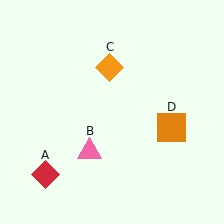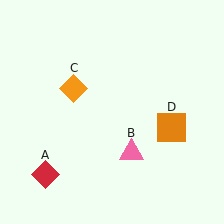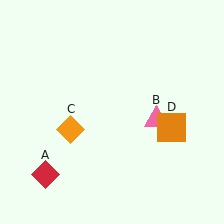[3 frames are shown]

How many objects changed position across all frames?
2 objects changed position: pink triangle (object B), orange diamond (object C).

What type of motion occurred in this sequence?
The pink triangle (object B), orange diamond (object C) rotated counterclockwise around the center of the scene.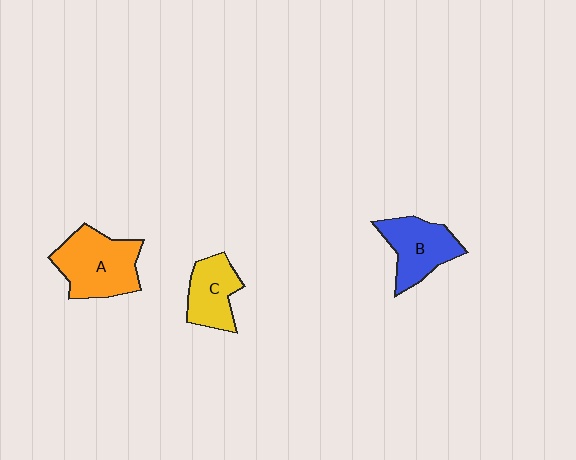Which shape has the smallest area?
Shape C (yellow).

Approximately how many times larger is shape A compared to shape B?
Approximately 1.3 times.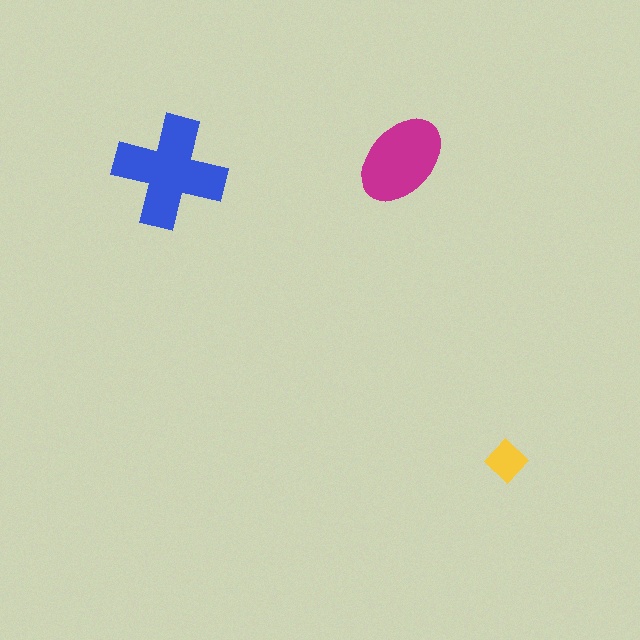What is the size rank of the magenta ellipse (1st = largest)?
2nd.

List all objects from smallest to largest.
The yellow diamond, the magenta ellipse, the blue cross.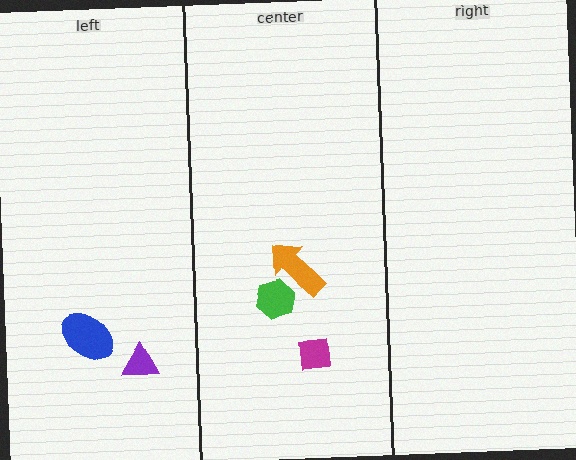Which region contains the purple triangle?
The left region.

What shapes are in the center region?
The orange arrow, the magenta square, the green hexagon.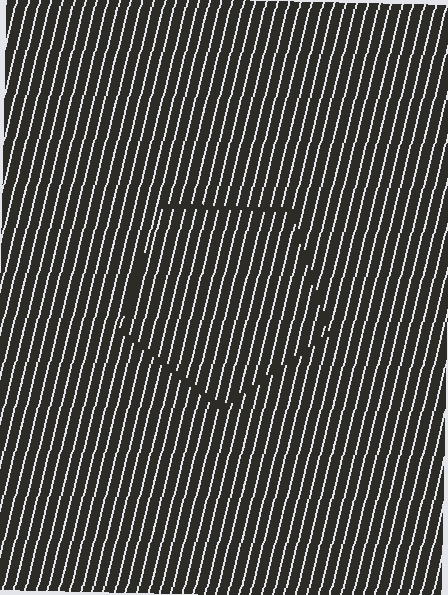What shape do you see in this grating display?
An illusory pentagon. The interior of the shape contains the same grating, shifted by half a period — the contour is defined by the phase discontinuity where line-ends from the inner and outer gratings abut.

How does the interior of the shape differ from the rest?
The interior of the shape contains the same grating, shifted by half a period — the contour is defined by the phase discontinuity where line-ends from the inner and outer gratings abut.